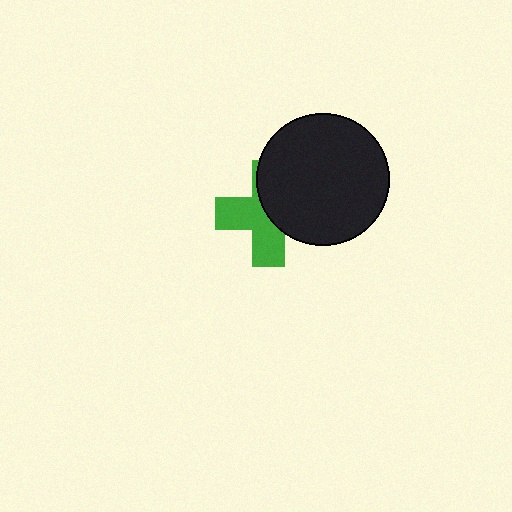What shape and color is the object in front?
The object in front is a black circle.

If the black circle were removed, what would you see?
You would see the complete green cross.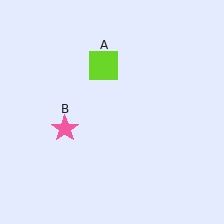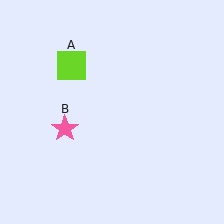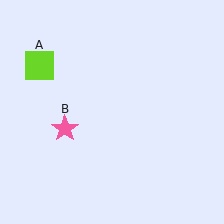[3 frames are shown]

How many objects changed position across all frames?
1 object changed position: lime square (object A).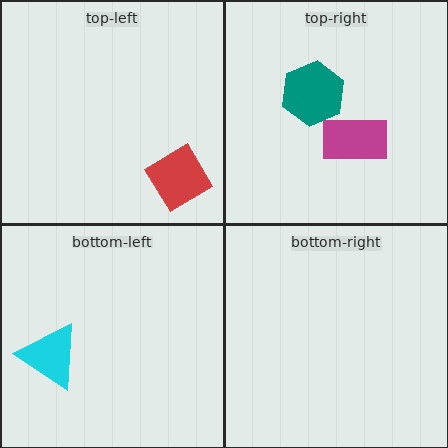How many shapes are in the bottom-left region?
1.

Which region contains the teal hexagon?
The top-right region.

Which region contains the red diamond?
The top-left region.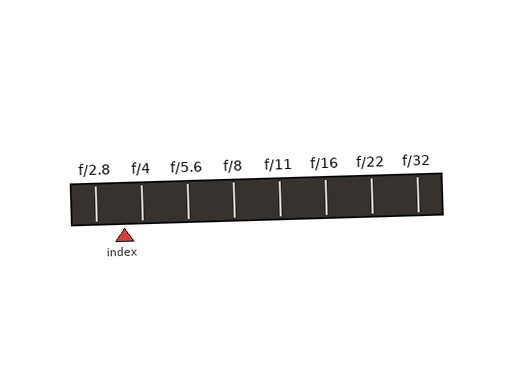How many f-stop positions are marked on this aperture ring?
There are 8 f-stop positions marked.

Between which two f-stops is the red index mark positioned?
The index mark is between f/2.8 and f/4.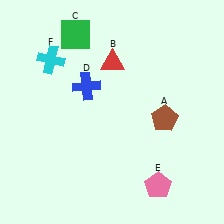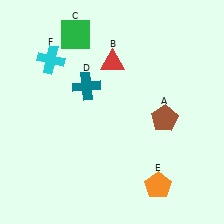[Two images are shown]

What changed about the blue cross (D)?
In Image 1, D is blue. In Image 2, it changed to teal.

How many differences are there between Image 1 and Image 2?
There are 2 differences between the two images.